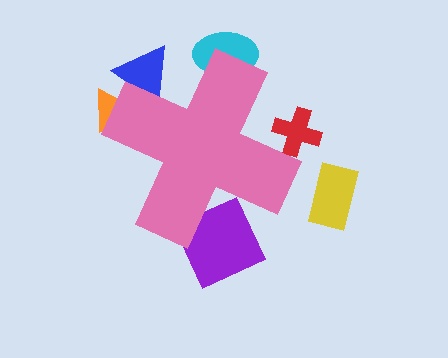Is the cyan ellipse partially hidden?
Yes, the cyan ellipse is partially hidden behind the pink cross.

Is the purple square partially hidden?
Yes, the purple square is partially hidden behind the pink cross.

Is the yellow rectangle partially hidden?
No, the yellow rectangle is fully visible.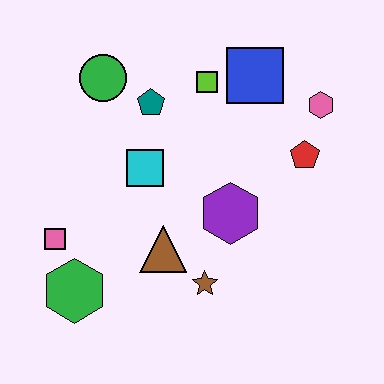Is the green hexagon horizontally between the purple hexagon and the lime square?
No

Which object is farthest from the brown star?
The green circle is farthest from the brown star.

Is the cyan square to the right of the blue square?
No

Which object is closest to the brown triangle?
The brown star is closest to the brown triangle.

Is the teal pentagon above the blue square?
No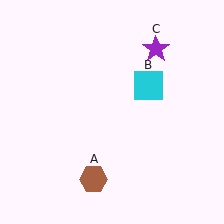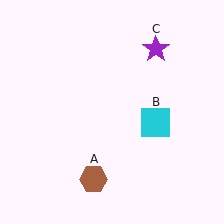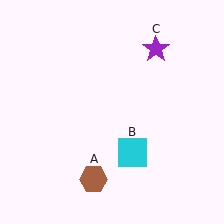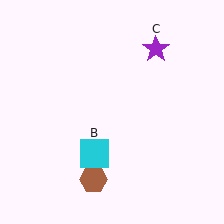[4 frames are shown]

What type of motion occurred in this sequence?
The cyan square (object B) rotated clockwise around the center of the scene.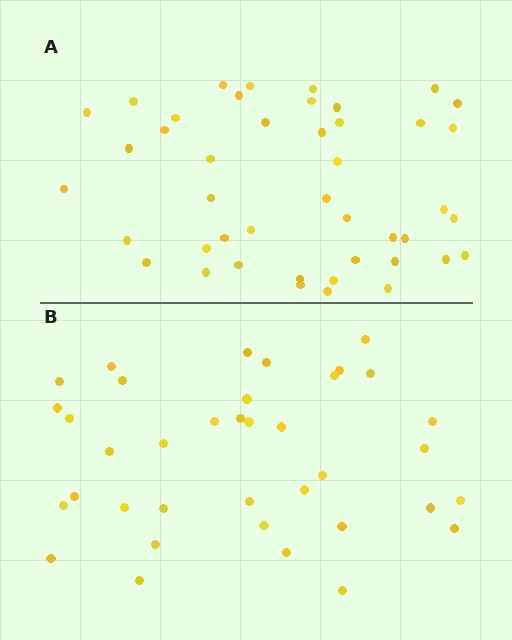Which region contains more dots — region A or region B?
Region A (the top region) has more dots.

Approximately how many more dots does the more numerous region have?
Region A has roughly 8 or so more dots than region B.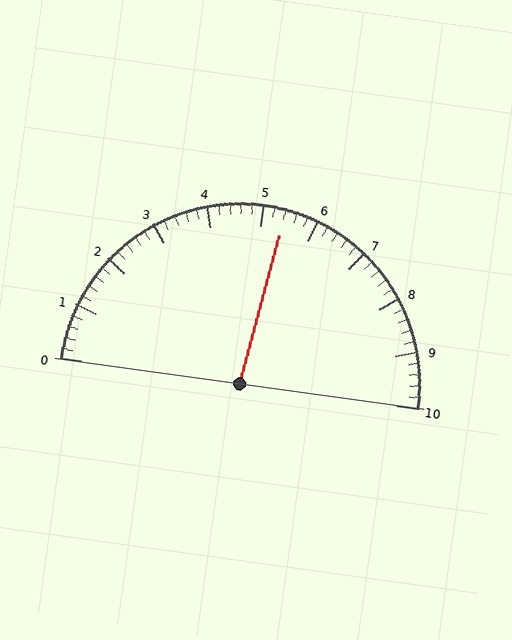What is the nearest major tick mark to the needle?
The nearest major tick mark is 5.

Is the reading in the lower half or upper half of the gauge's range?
The reading is in the upper half of the range (0 to 10).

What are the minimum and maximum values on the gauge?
The gauge ranges from 0 to 10.